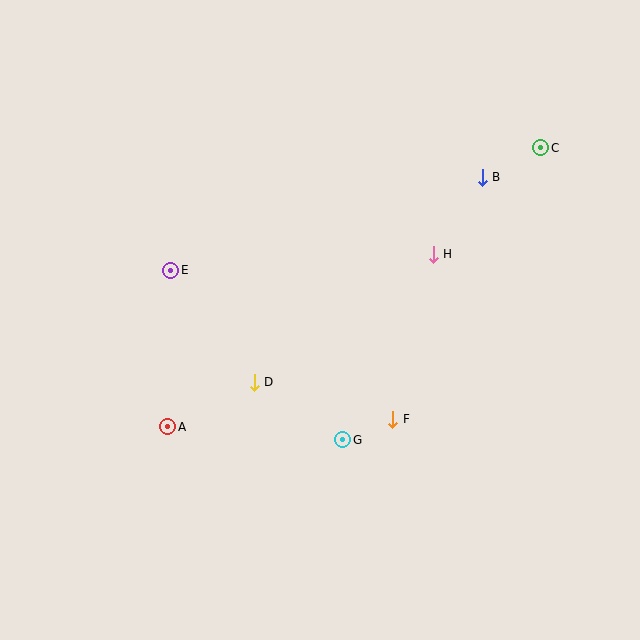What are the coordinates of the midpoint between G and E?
The midpoint between G and E is at (257, 355).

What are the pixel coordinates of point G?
Point G is at (343, 440).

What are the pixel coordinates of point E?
Point E is at (171, 270).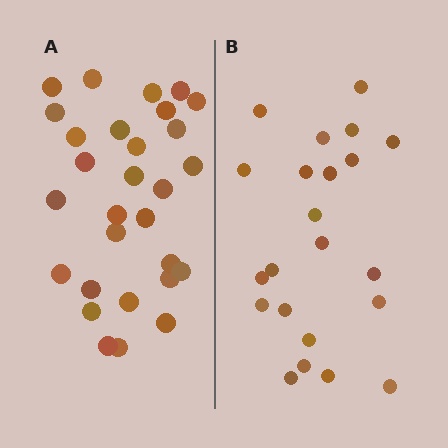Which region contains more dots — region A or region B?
Region A (the left region) has more dots.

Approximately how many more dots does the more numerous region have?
Region A has roughly 8 or so more dots than region B.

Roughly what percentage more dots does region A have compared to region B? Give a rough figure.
About 30% more.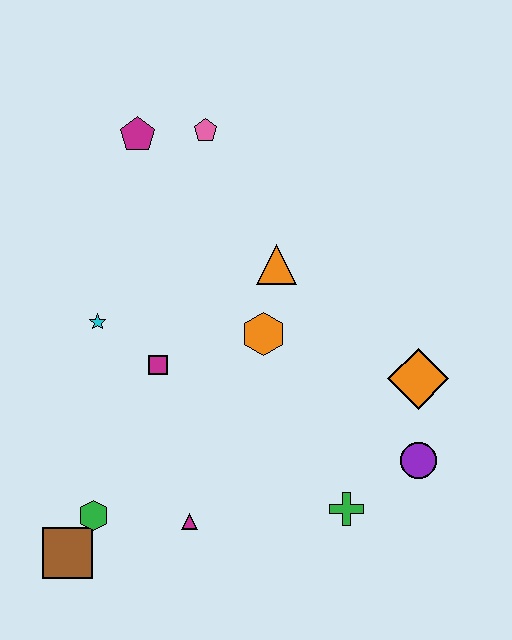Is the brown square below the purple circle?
Yes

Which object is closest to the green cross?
The purple circle is closest to the green cross.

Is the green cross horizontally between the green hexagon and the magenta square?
No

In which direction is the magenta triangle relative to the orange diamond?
The magenta triangle is to the left of the orange diamond.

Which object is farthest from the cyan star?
The purple circle is farthest from the cyan star.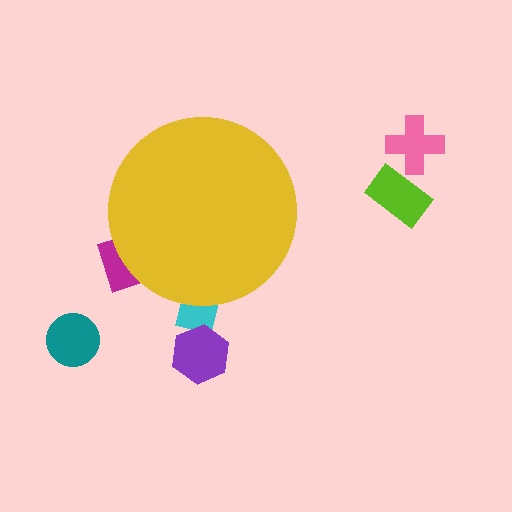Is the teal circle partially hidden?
No, the teal circle is fully visible.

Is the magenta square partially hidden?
Yes, the magenta square is partially hidden behind the yellow circle.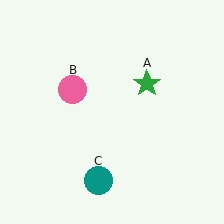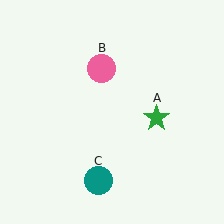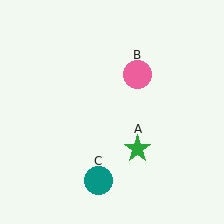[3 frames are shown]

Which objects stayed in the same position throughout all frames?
Teal circle (object C) remained stationary.